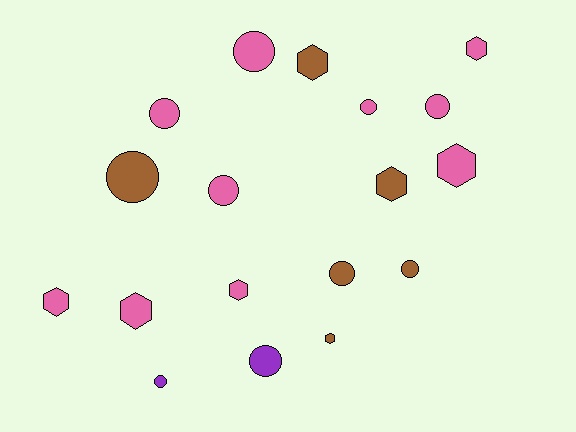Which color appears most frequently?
Pink, with 10 objects.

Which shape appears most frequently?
Circle, with 10 objects.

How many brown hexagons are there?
There are 3 brown hexagons.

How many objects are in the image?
There are 18 objects.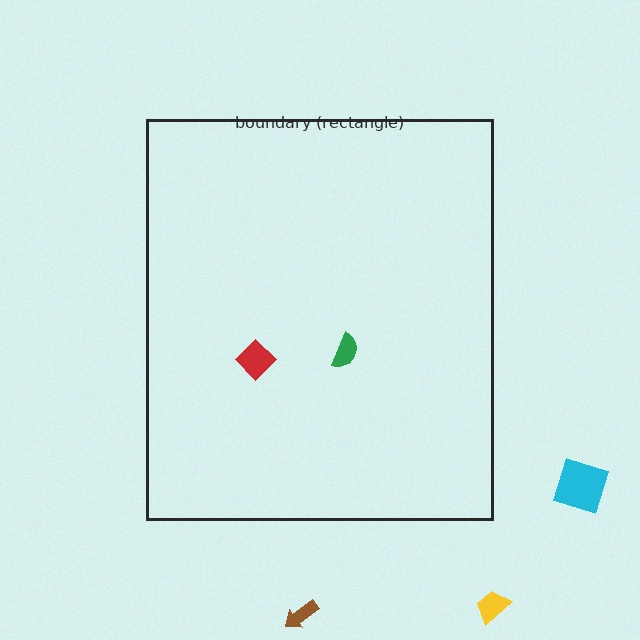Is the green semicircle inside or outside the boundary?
Inside.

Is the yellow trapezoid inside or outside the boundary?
Outside.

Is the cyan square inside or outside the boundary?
Outside.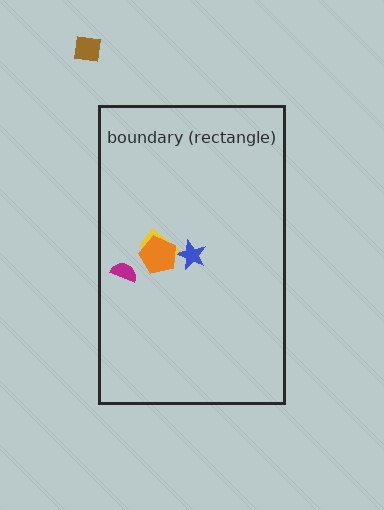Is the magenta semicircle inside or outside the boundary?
Inside.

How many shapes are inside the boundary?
4 inside, 1 outside.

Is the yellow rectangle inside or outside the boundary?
Inside.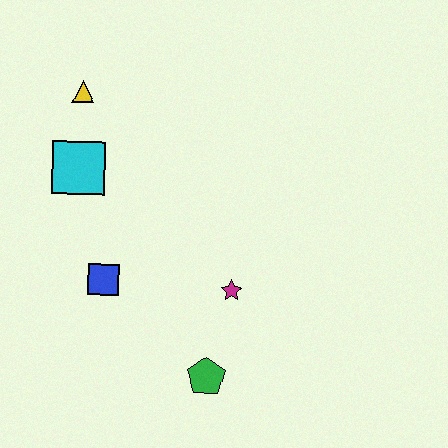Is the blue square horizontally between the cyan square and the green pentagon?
Yes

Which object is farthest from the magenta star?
The yellow triangle is farthest from the magenta star.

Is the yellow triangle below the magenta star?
No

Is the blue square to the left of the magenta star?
Yes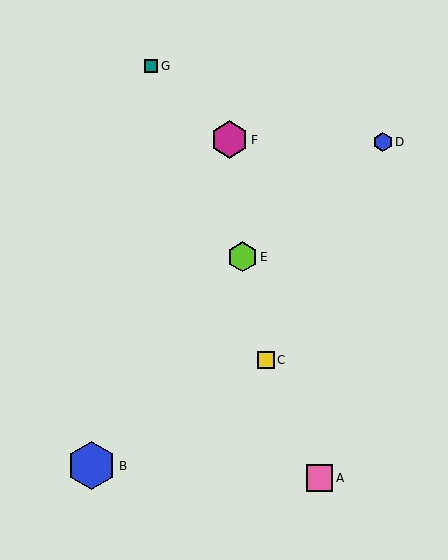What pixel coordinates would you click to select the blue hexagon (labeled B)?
Click at (91, 466) to select the blue hexagon B.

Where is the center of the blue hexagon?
The center of the blue hexagon is at (383, 142).